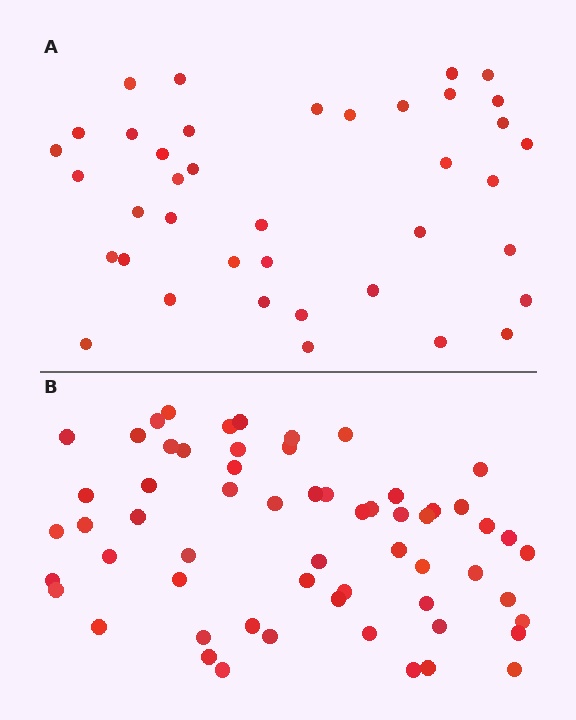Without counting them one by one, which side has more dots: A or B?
Region B (the bottom region) has more dots.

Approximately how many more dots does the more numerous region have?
Region B has approximately 20 more dots than region A.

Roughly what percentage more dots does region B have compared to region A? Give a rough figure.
About 55% more.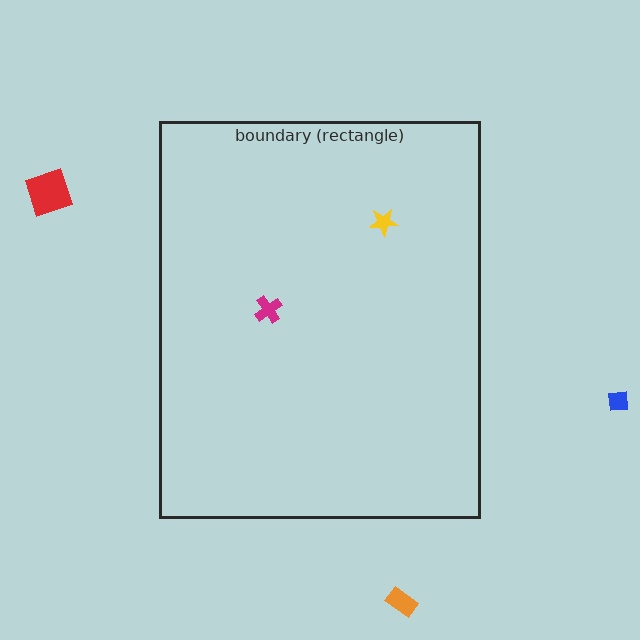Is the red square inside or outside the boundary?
Outside.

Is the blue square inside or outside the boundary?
Outside.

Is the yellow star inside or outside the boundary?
Inside.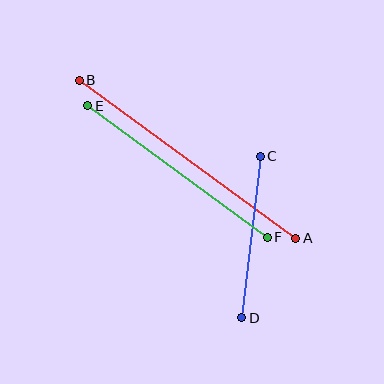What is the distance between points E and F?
The distance is approximately 222 pixels.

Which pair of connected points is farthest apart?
Points A and B are farthest apart.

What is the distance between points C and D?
The distance is approximately 162 pixels.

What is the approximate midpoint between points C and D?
The midpoint is at approximately (251, 237) pixels.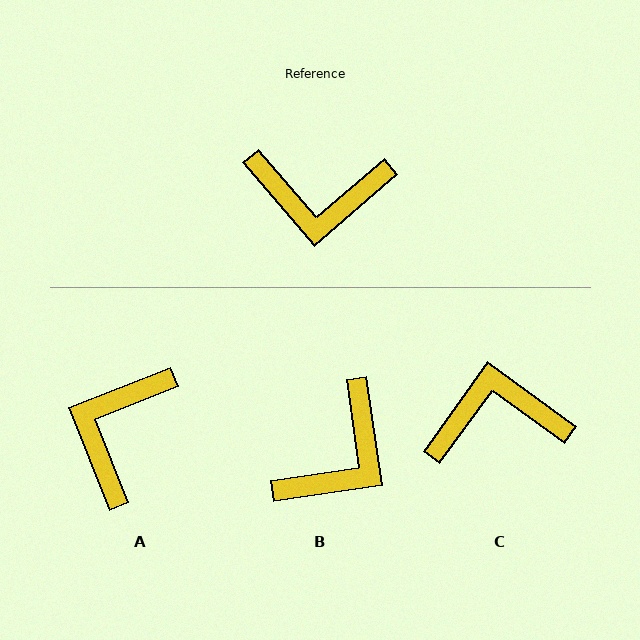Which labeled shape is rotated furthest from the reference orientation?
C, about 167 degrees away.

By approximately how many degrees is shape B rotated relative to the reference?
Approximately 57 degrees counter-clockwise.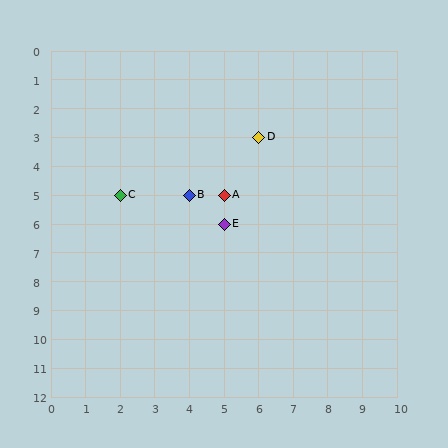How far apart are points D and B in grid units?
Points D and B are 2 columns and 2 rows apart (about 2.8 grid units diagonally).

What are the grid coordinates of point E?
Point E is at grid coordinates (5, 6).